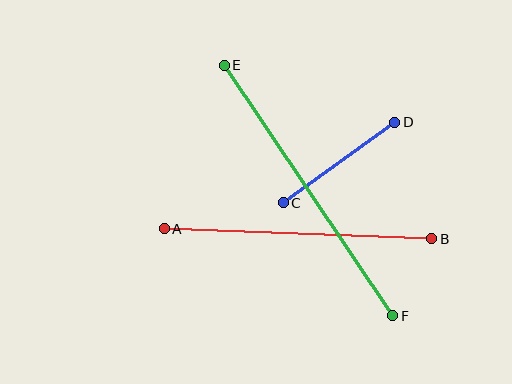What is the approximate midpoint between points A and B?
The midpoint is at approximately (298, 234) pixels.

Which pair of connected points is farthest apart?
Points E and F are farthest apart.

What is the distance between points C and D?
The distance is approximately 138 pixels.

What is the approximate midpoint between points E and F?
The midpoint is at approximately (308, 191) pixels.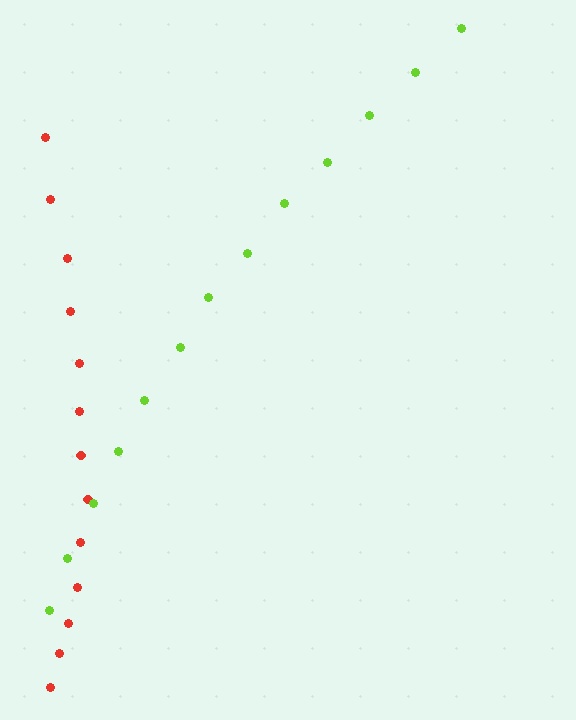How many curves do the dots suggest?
There are 2 distinct paths.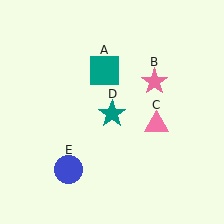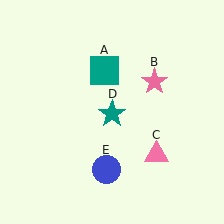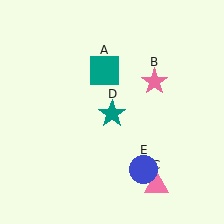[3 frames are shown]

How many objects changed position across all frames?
2 objects changed position: pink triangle (object C), blue circle (object E).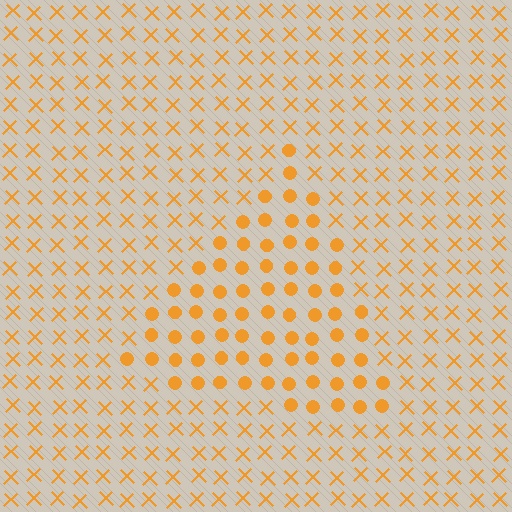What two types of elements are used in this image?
The image uses circles inside the triangle region and X marks outside it.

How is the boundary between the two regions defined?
The boundary is defined by a change in element shape: circles inside vs. X marks outside. All elements share the same color and spacing.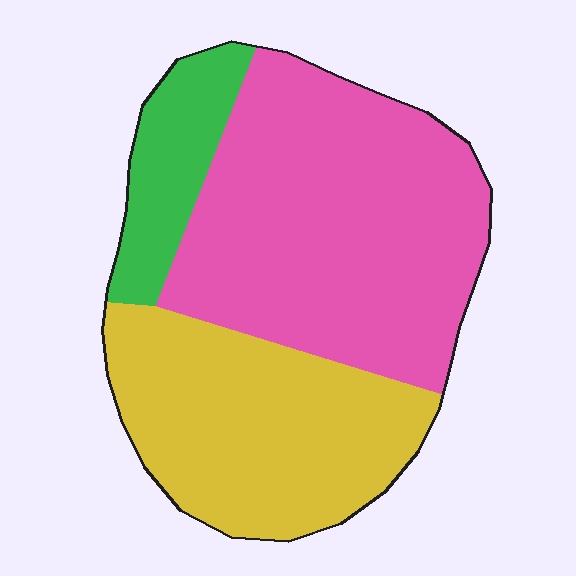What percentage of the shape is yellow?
Yellow takes up between a quarter and a half of the shape.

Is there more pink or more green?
Pink.